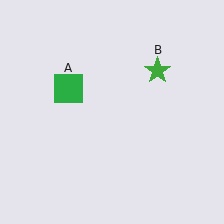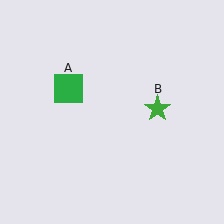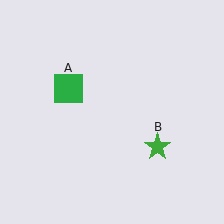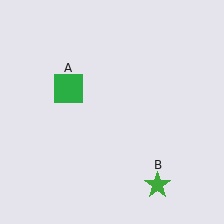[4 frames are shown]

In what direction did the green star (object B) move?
The green star (object B) moved down.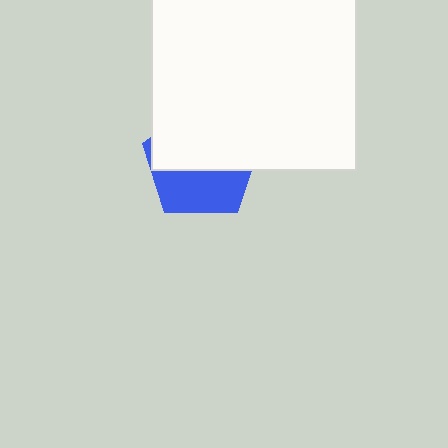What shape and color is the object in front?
The object in front is a white square.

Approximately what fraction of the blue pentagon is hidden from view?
Roughly 59% of the blue pentagon is hidden behind the white square.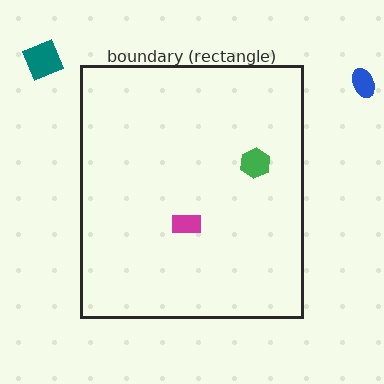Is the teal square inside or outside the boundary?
Outside.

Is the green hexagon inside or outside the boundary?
Inside.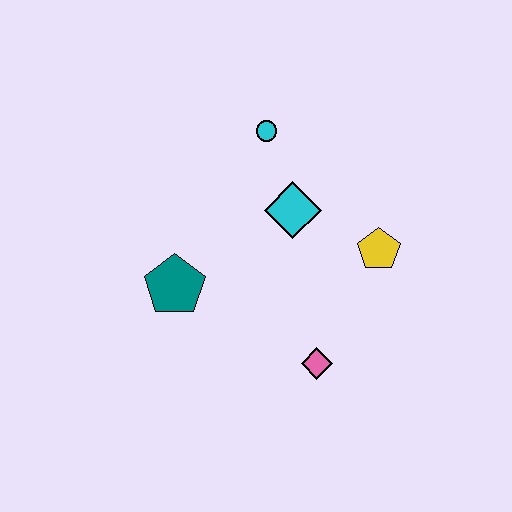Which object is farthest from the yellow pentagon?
The teal pentagon is farthest from the yellow pentagon.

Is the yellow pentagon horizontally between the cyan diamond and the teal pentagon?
No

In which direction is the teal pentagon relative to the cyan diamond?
The teal pentagon is to the left of the cyan diamond.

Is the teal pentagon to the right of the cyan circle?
No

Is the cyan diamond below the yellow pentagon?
No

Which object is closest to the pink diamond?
The yellow pentagon is closest to the pink diamond.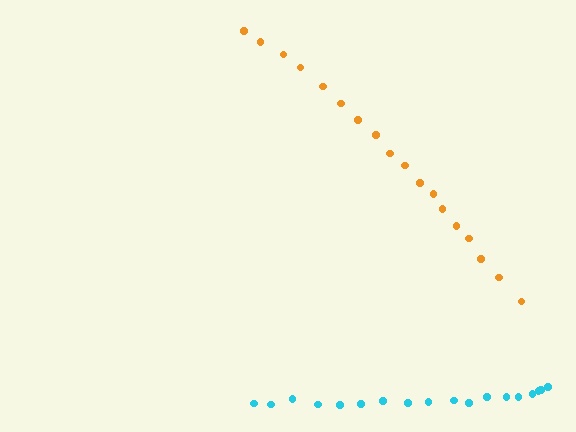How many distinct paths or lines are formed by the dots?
There are 2 distinct paths.